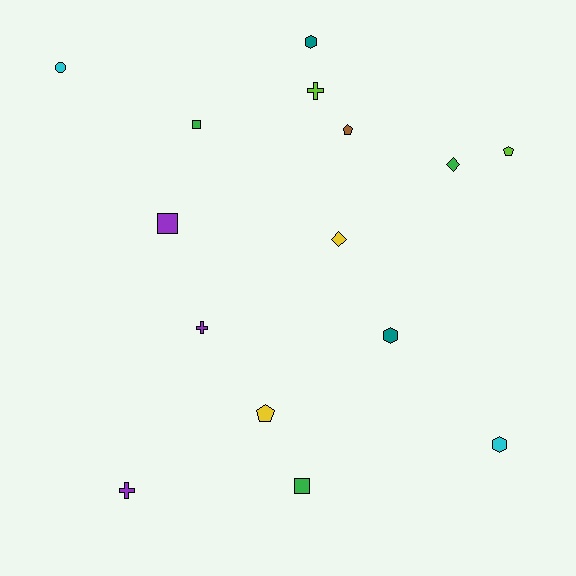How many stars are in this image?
There are no stars.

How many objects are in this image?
There are 15 objects.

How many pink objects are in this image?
There are no pink objects.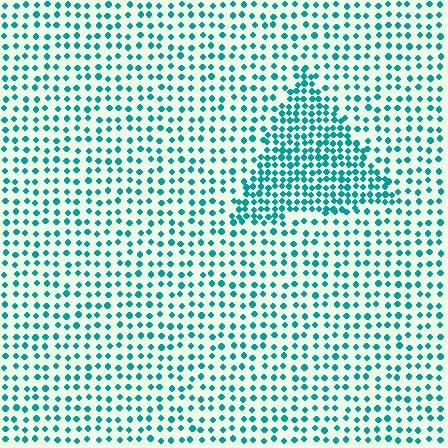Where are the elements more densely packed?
The elements are more densely packed inside the triangle boundary.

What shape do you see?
I see a triangle.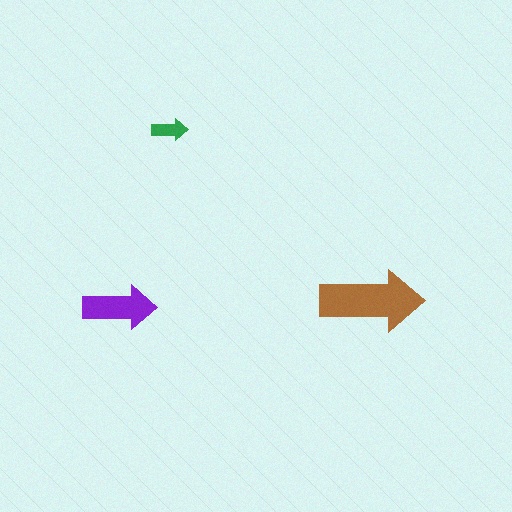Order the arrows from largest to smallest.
the brown one, the purple one, the green one.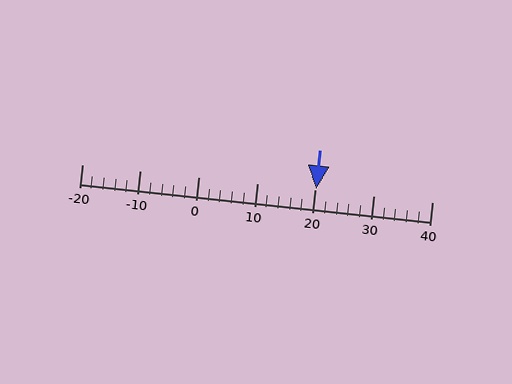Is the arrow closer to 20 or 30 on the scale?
The arrow is closer to 20.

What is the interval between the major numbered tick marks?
The major tick marks are spaced 10 units apart.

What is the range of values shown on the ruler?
The ruler shows values from -20 to 40.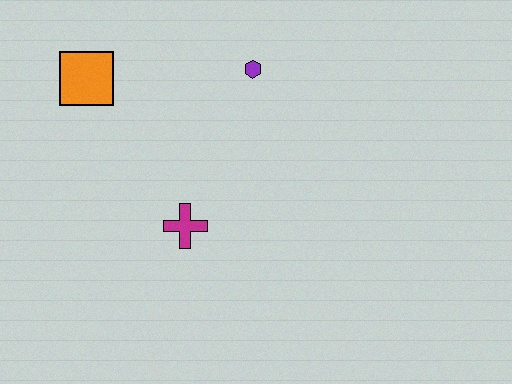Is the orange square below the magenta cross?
No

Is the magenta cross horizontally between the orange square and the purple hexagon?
Yes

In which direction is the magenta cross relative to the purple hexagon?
The magenta cross is below the purple hexagon.